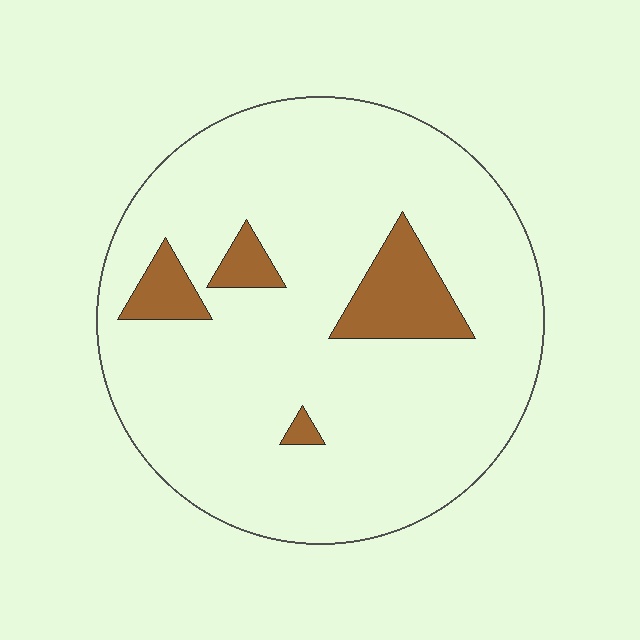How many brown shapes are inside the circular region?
4.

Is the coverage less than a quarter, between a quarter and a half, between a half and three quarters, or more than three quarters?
Less than a quarter.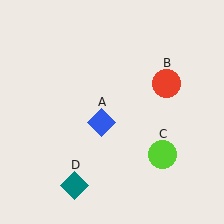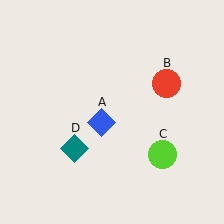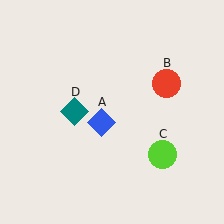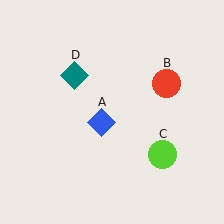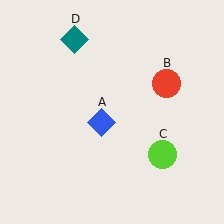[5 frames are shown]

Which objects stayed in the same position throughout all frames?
Blue diamond (object A) and red circle (object B) and lime circle (object C) remained stationary.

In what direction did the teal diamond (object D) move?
The teal diamond (object D) moved up.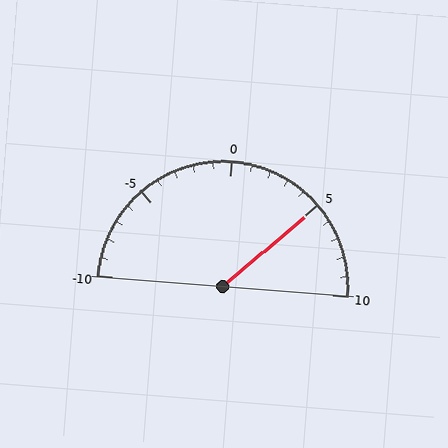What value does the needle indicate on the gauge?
The needle indicates approximately 5.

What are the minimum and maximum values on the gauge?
The gauge ranges from -10 to 10.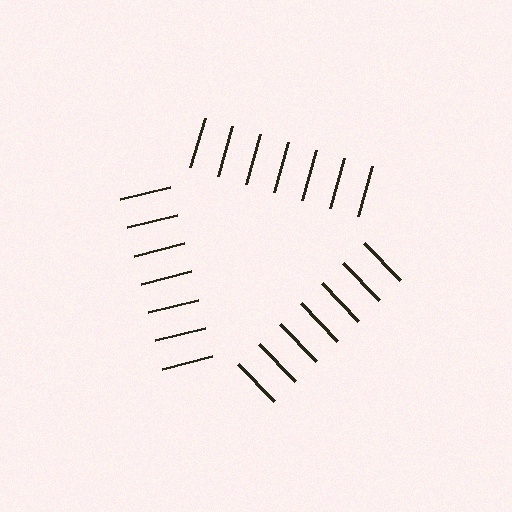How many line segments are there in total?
21 — 7 along each of the 3 edges.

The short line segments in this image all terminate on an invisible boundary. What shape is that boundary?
An illusory triangle — the line segments terminate on its edges but no continuous stroke is drawn.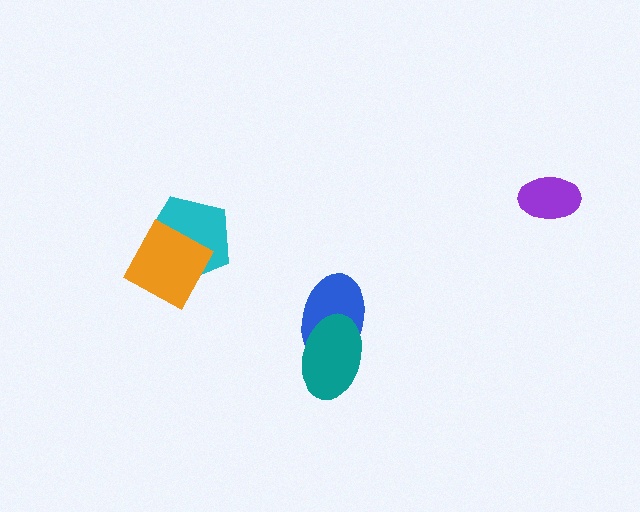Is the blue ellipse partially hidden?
Yes, it is partially covered by another shape.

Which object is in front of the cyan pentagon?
The orange diamond is in front of the cyan pentagon.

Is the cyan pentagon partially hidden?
Yes, it is partially covered by another shape.